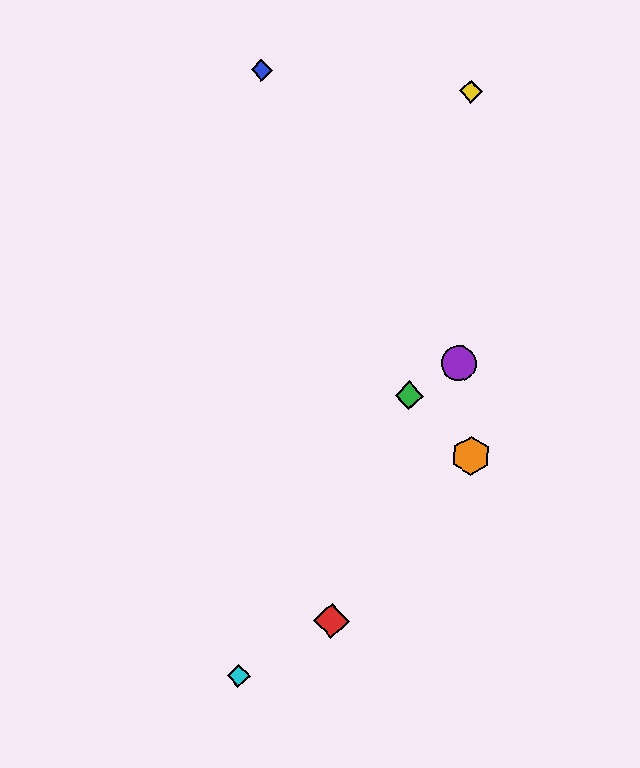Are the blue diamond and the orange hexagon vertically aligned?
No, the blue diamond is at x≈262 and the orange hexagon is at x≈471.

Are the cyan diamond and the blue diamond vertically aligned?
Yes, both are at x≈239.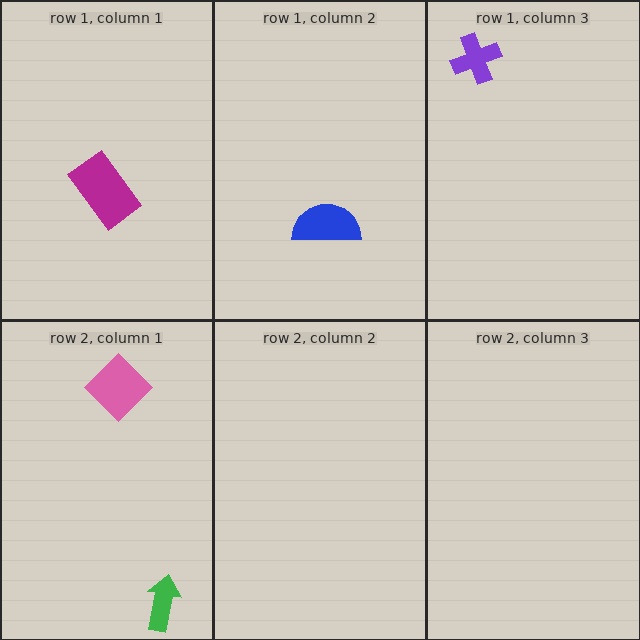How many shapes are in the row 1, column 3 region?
1.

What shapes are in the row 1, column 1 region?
The magenta rectangle.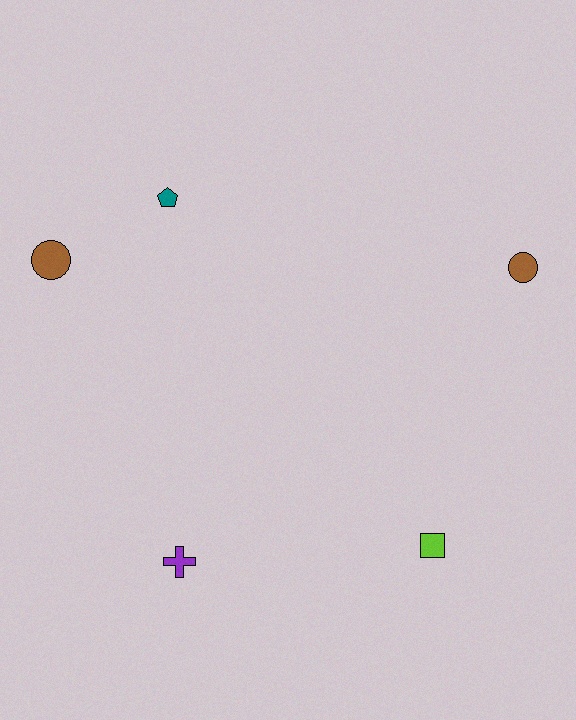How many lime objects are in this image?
There is 1 lime object.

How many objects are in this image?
There are 5 objects.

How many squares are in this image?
There is 1 square.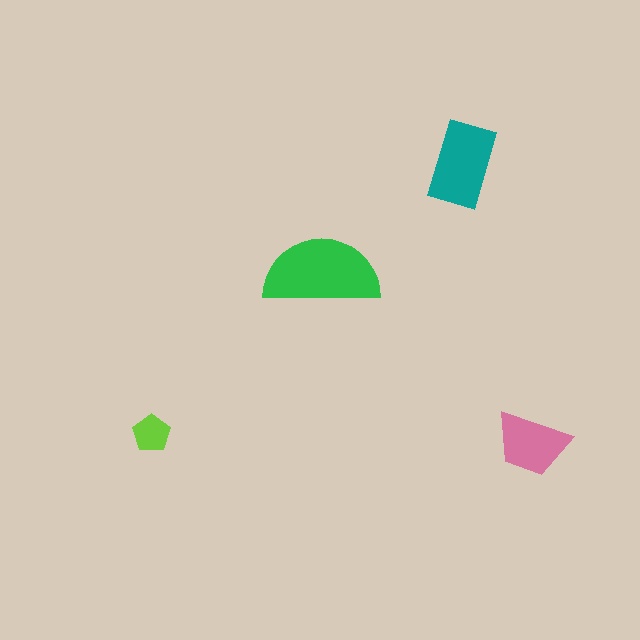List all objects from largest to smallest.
The green semicircle, the teal rectangle, the pink trapezoid, the lime pentagon.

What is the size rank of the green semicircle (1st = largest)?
1st.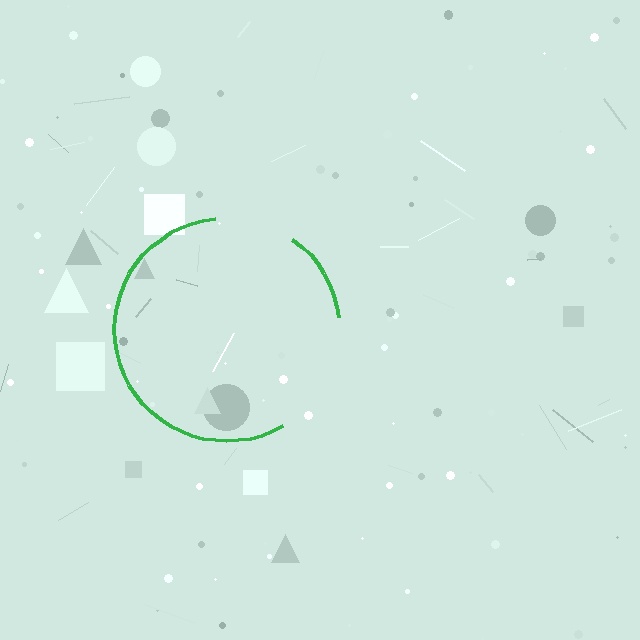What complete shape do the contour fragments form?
The contour fragments form a circle.